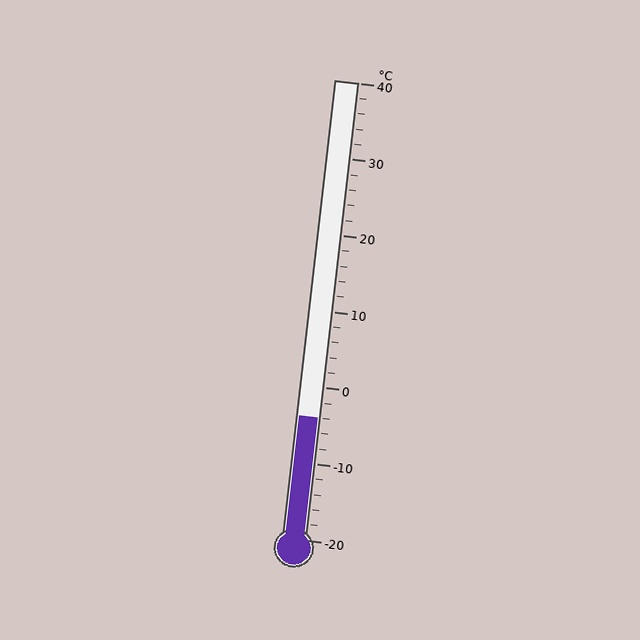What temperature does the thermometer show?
The thermometer shows approximately -4°C.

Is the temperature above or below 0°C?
The temperature is below 0°C.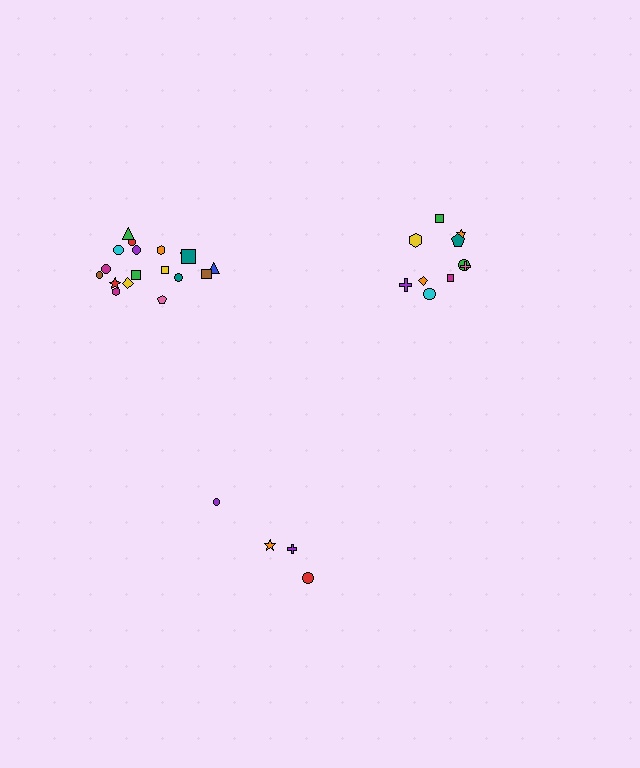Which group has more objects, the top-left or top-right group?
The top-left group.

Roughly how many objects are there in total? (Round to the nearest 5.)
Roughly 30 objects in total.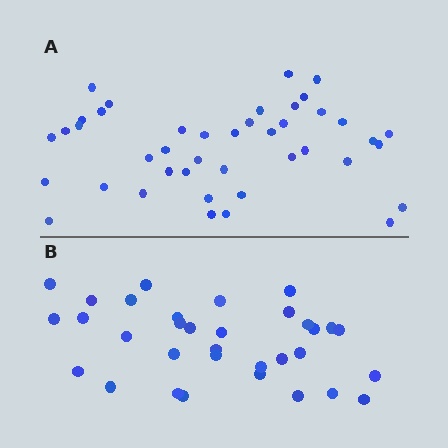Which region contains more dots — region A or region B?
Region A (the top region) has more dots.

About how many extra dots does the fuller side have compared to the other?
Region A has roughly 8 or so more dots than region B.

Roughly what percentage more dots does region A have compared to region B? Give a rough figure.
About 25% more.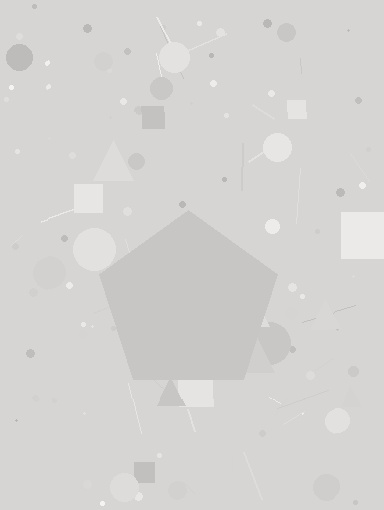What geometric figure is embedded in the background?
A pentagon is embedded in the background.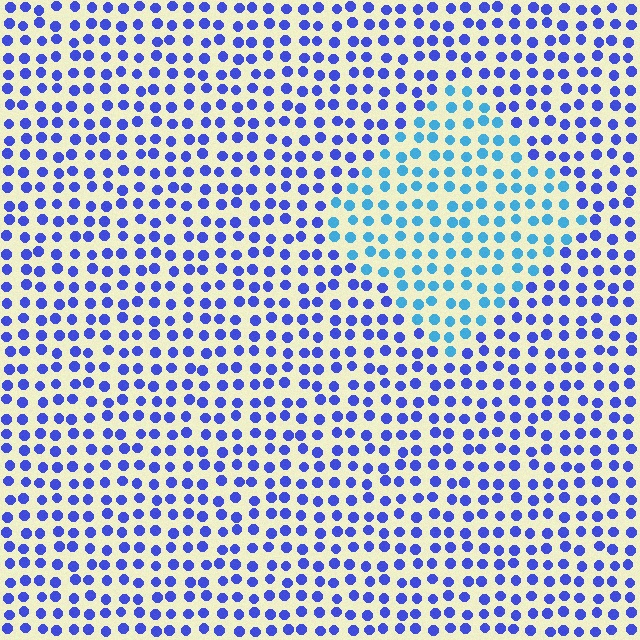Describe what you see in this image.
The image is filled with small blue elements in a uniform arrangement. A diamond-shaped region is visible where the elements are tinted to a slightly different hue, forming a subtle color boundary.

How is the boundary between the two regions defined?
The boundary is defined purely by a slight shift in hue (about 38 degrees). Spacing, size, and orientation are identical on both sides.